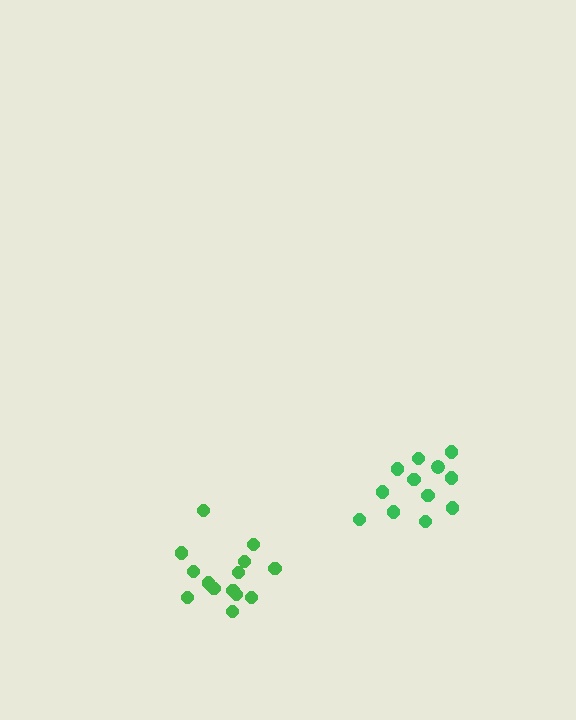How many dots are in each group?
Group 1: 12 dots, Group 2: 14 dots (26 total).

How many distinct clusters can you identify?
There are 2 distinct clusters.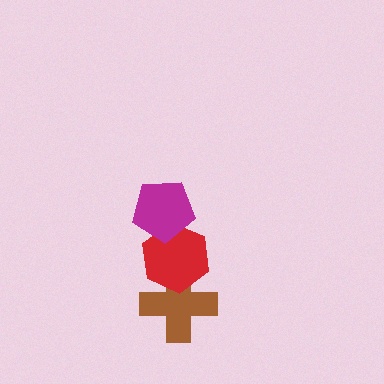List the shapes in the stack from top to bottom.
From top to bottom: the magenta pentagon, the red hexagon, the brown cross.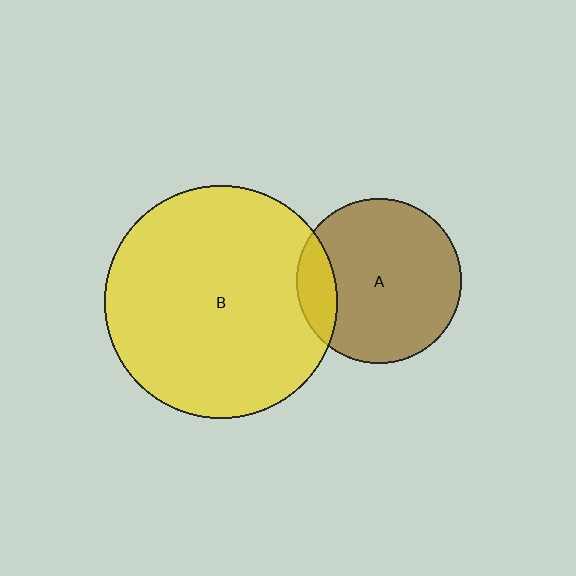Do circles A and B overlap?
Yes.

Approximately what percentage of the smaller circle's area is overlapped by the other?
Approximately 15%.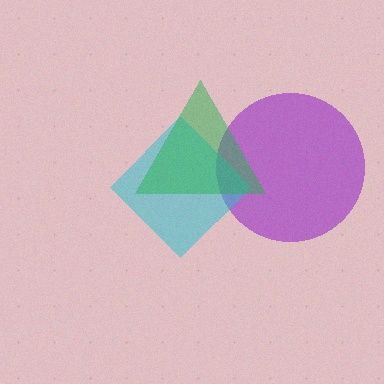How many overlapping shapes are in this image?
There are 3 overlapping shapes in the image.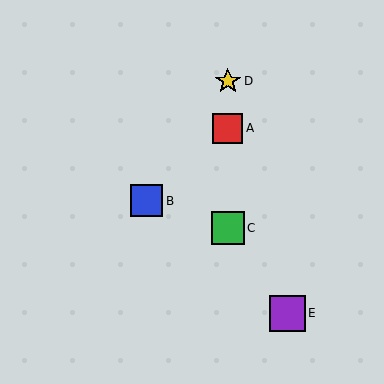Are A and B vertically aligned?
No, A is at x≈228 and B is at x≈147.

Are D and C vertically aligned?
Yes, both are at x≈228.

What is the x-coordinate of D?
Object D is at x≈228.